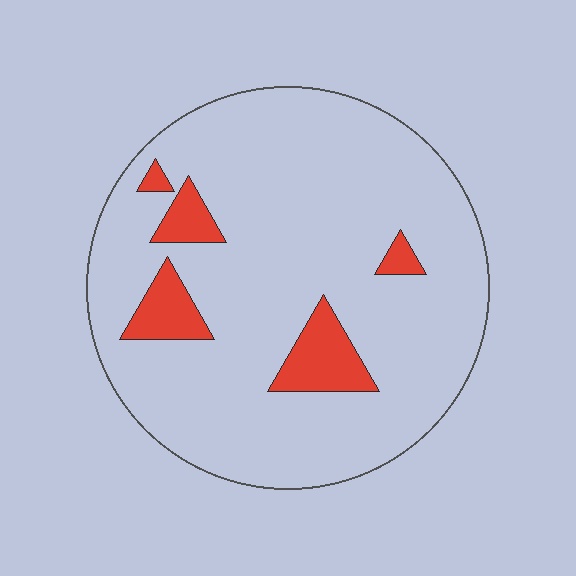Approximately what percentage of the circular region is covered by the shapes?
Approximately 10%.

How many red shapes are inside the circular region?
5.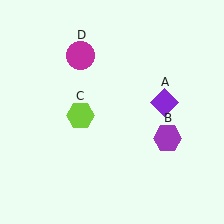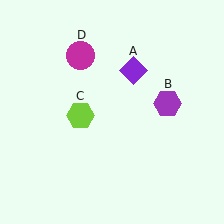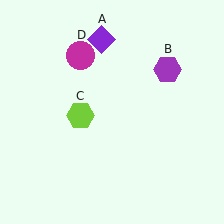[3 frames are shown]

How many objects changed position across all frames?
2 objects changed position: purple diamond (object A), purple hexagon (object B).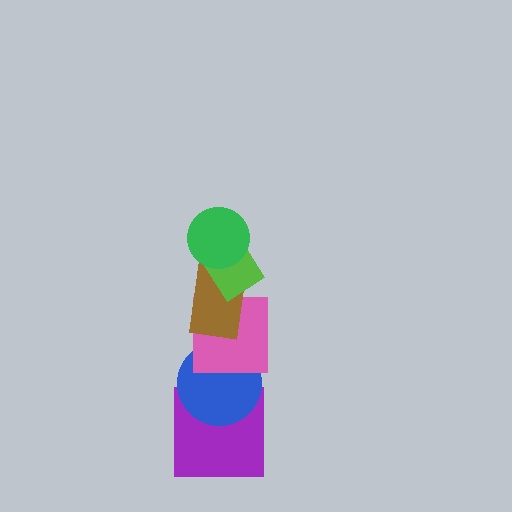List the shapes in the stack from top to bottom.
From top to bottom: the green circle, the lime rectangle, the brown rectangle, the pink square, the blue circle, the purple square.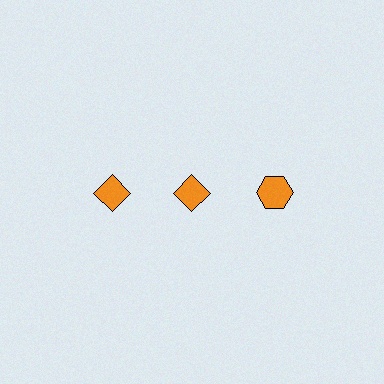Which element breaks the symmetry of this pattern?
The orange hexagon in the top row, center column breaks the symmetry. All other shapes are orange diamonds.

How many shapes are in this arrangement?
There are 3 shapes arranged in a grid pattern.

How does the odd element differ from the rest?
It has a different shape: hexagon instead of diamond.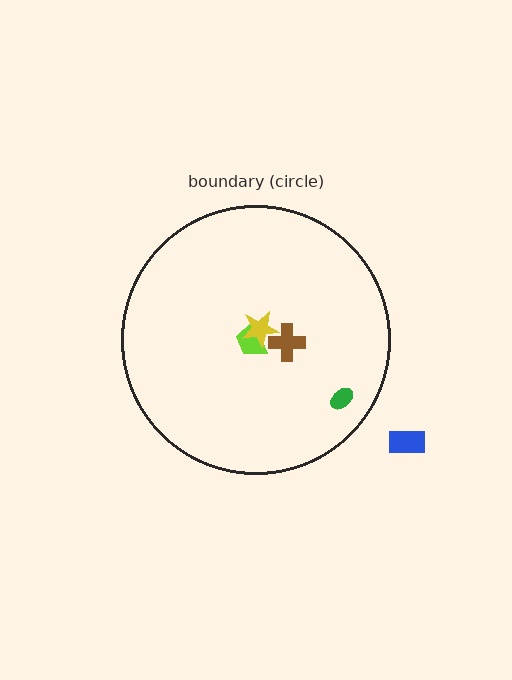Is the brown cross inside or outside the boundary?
Inside.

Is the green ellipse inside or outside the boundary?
Inside.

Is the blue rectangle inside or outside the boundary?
Outside.